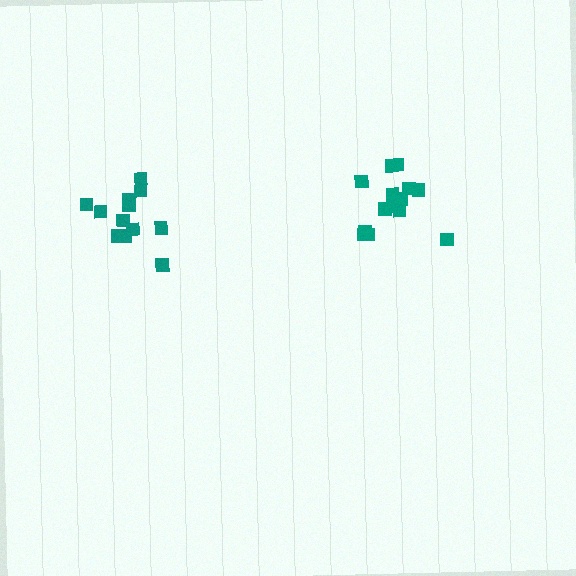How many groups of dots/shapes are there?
There are 2 groups.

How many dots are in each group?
Group 1: 16 dots, Group 2: 12 dots (28 total).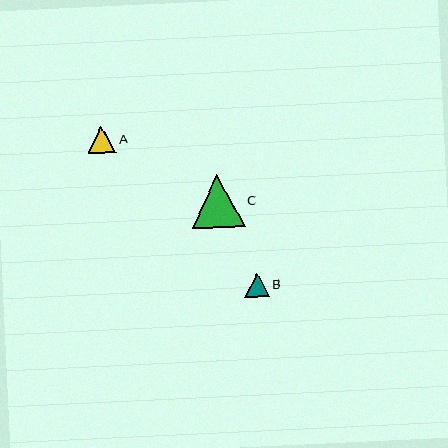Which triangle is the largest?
Triangle C is the largest with a size of approximately 52 pixels.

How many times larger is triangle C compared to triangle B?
Triangle C is approximately 2.1 times the size of triangle B.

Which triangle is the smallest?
Triangle B is the smallest with a size of approximately 25 pixels.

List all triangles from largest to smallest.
From largest to smallest: C, A, B.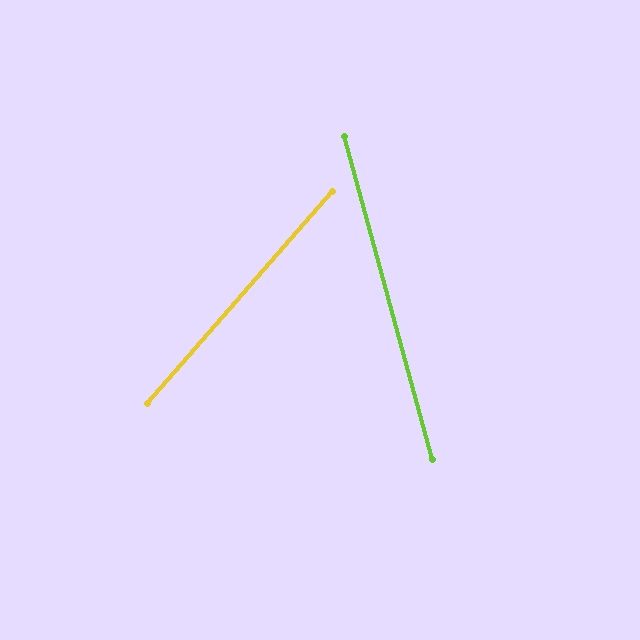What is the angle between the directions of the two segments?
Approximately 56 degrees.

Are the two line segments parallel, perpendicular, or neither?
Neither parallel nor perpendicular — they differ by about 56°.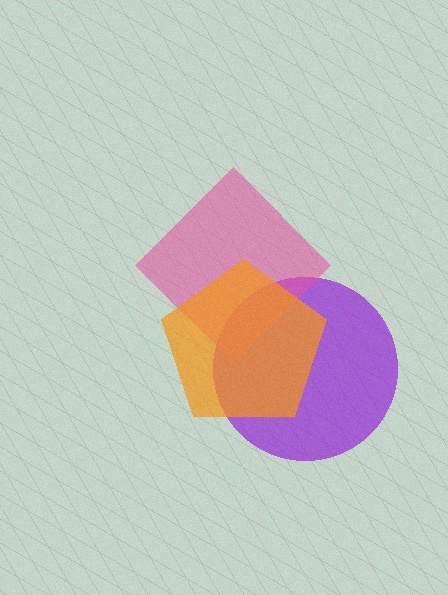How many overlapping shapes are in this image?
There are 3 overlapping shapes in the image.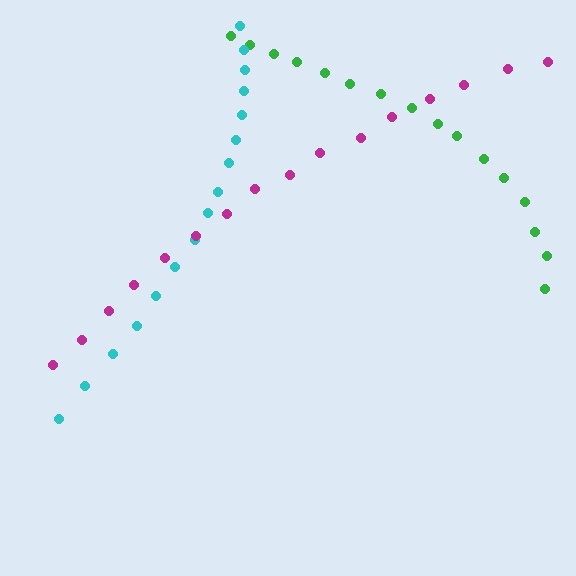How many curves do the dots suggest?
There are 3 distinct paths.